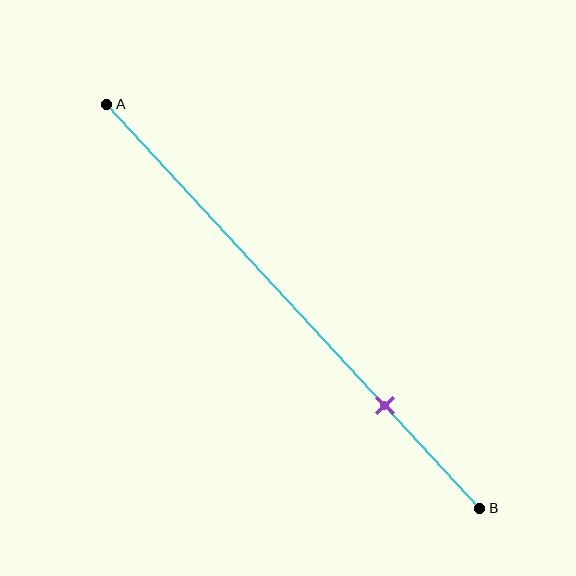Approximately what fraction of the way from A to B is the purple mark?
The purple mark is approximately 75% of the way from A to B.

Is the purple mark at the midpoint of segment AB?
No, the mark is at about 75% from A, not at the 50% midpoint.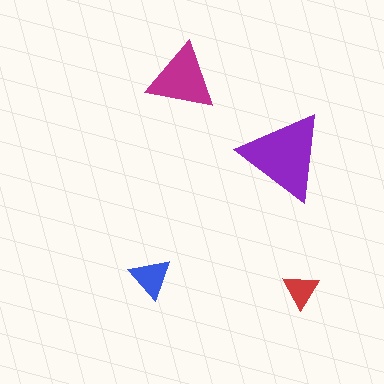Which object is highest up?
The magenta triangle is topmost.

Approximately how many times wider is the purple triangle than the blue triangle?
About 2 times wider.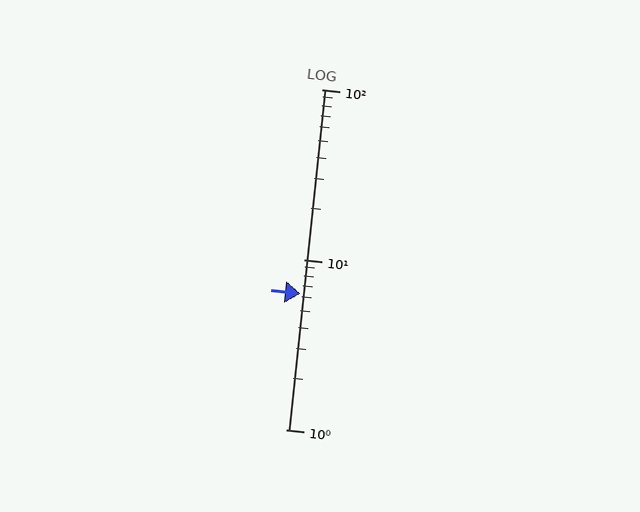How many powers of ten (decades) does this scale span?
The scale spans 2 decades, from 1 to 100.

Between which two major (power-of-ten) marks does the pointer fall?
The pointer is between 1 and 10.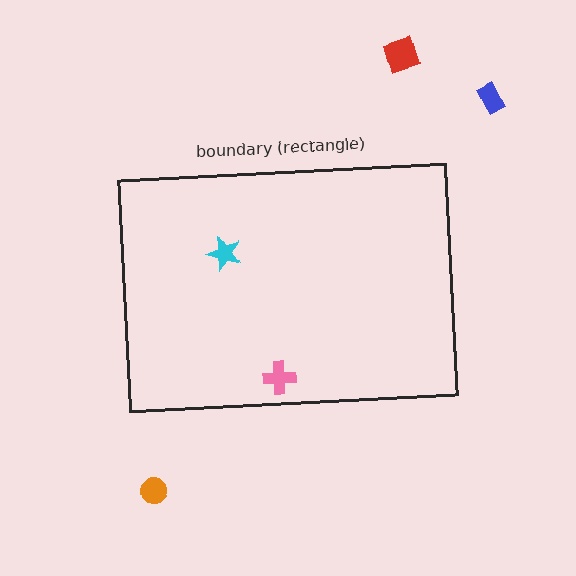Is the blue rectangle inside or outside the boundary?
Outside.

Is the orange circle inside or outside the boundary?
Outside.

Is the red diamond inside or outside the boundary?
Outside.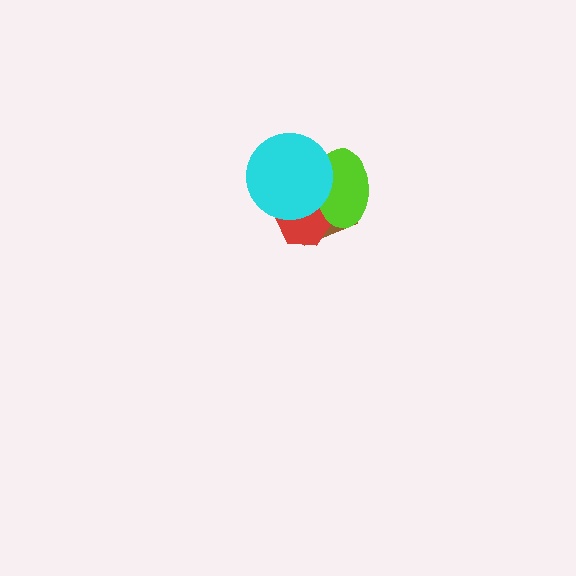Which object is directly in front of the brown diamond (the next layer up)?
The red hexagon is directly in front of the brown diamond.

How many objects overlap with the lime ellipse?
3 objects overlap with the lime ellipse.